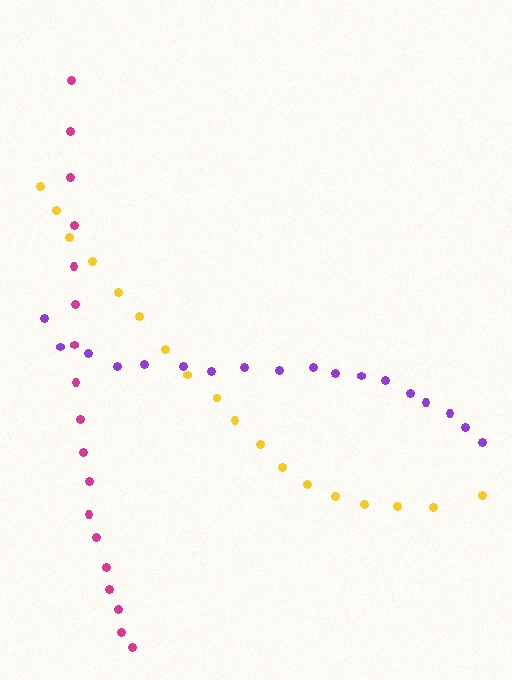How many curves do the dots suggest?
There are 3 distinct paths.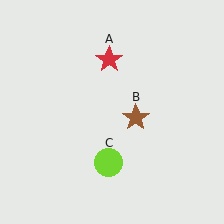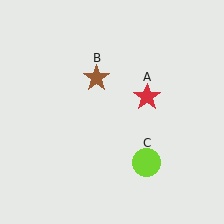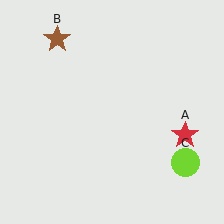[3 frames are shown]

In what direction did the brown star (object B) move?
The brown star (object B) moved up and to the left.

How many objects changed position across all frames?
3 objects changed position: red star (object A), brown star (object B), lime circle (object C).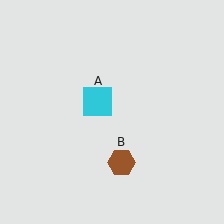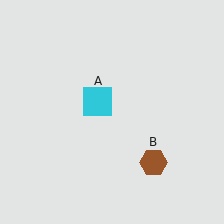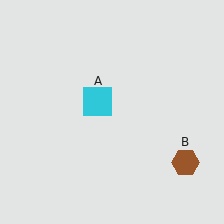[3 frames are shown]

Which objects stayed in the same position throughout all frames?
Cyan square (object A) remained stationary.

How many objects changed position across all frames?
1 object changed position: brown hexagon (object B).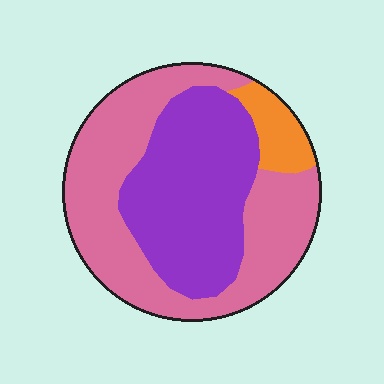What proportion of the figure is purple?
Purple takes up about two fifths (2/5) of the figure.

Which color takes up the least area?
Orange, at roughly 10%.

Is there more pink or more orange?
Pink.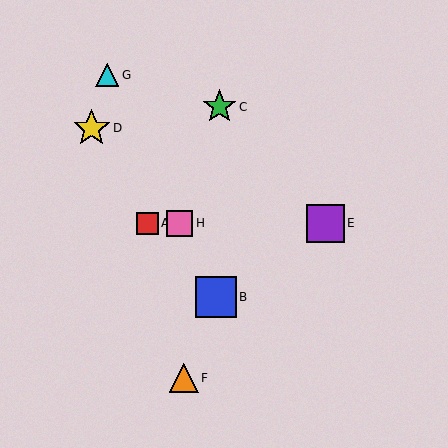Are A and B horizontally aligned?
No, A is at y≈223 and B is at y≈297.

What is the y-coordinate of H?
Object H is at y≈223.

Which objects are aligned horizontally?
Objects A, E, H are aligned horizontally.